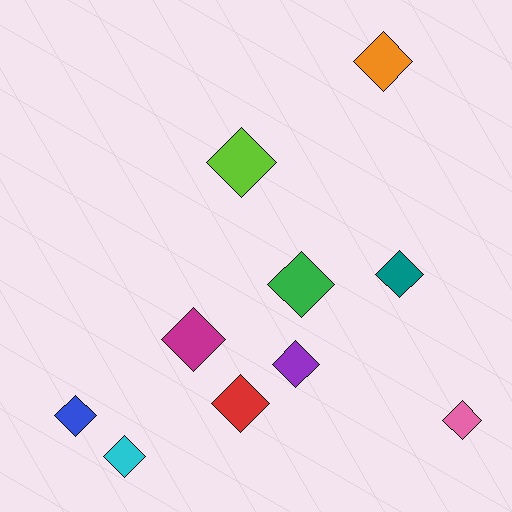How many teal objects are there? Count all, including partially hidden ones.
There is 1 teal object.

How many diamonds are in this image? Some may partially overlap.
There are 10 diamonds.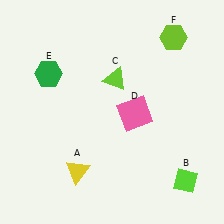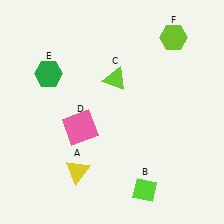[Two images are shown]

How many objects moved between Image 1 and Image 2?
2 objects moved between the two images.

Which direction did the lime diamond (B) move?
The lime diamond (B) moved left.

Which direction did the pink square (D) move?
The pink square (D) moved left.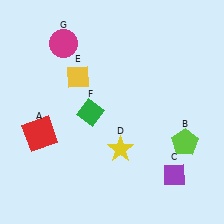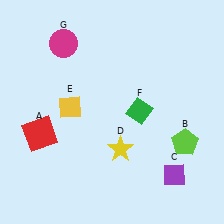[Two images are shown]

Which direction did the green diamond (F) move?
The green diamond (F) moved right.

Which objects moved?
The objects that moved are: the yellow diamond (E), the green diamond (F).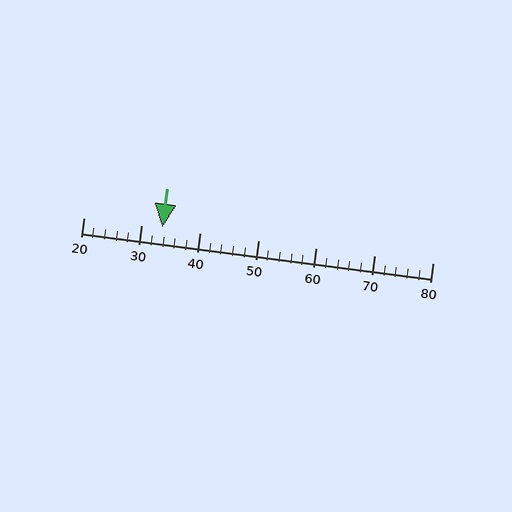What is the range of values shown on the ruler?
The ruler shows values from 20 to 80.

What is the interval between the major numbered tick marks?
The major tick marks are spaced 10 units apart.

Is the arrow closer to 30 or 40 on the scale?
The arrow is closer to 30.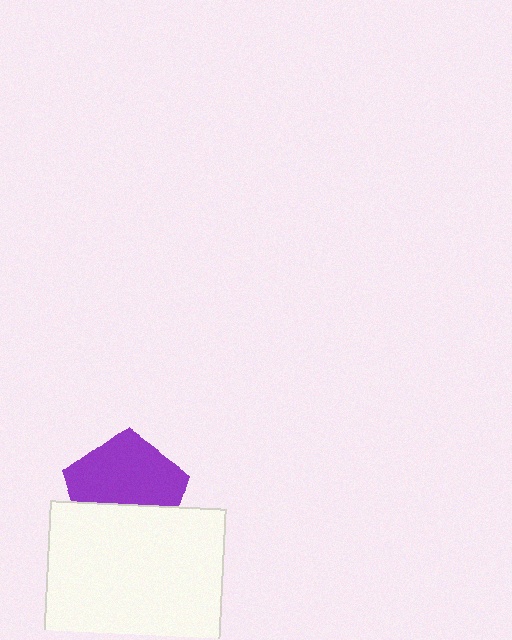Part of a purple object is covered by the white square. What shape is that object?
It is a pentagon.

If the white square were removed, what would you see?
You would see the complete purple pentagon.